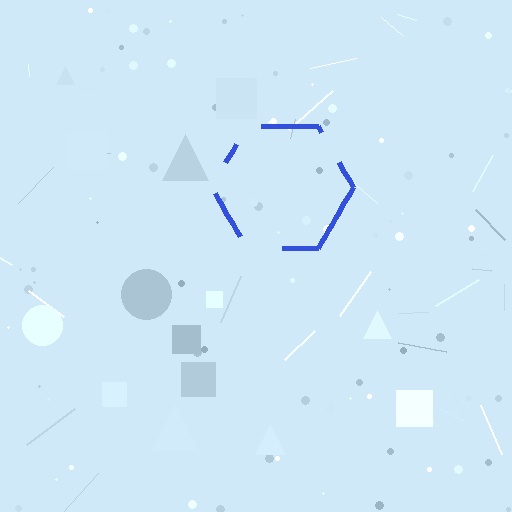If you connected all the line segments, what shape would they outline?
They would outline a hexagon.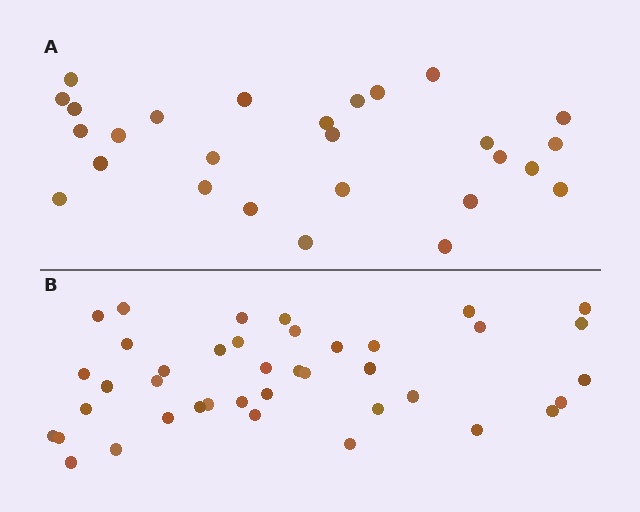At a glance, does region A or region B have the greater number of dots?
Region B (the bottom region) has more dots.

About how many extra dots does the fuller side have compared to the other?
Region B has approximately 15 more dots than region A.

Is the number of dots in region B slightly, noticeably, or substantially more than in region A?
Region B has substantially more. The ratio is roughly 1.5 to 1.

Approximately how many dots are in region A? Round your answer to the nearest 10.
About 30 dots. (The exact count is 27, which rounds to 30.)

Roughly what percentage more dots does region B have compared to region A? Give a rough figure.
About 50% more.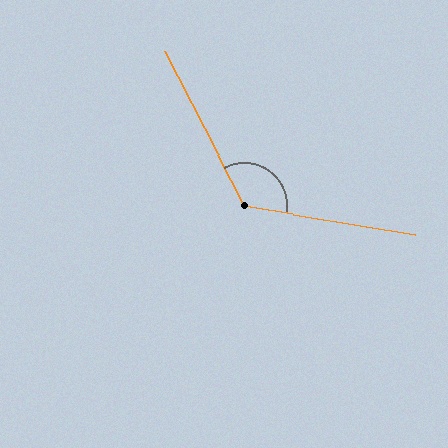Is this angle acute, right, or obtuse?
It is obtuse.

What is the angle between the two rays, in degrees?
Approximately 127 degrees.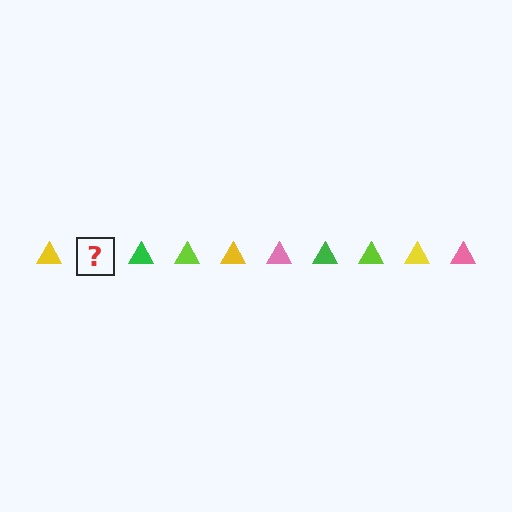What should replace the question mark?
The question mark should be replaced with a pink triangle.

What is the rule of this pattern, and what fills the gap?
The rule is that the pattern cycles through yellow, pink, green, lime triangles. The gap should be filled with a pink triangle.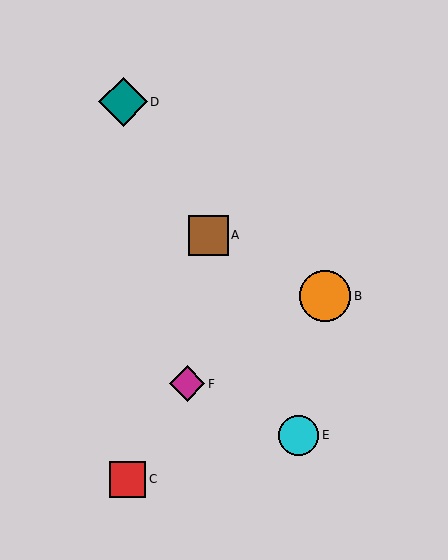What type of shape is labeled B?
Shape B is an orange circle.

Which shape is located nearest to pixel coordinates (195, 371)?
The magenta diamond (labeled F) at (187, 384) is nearest to that location.